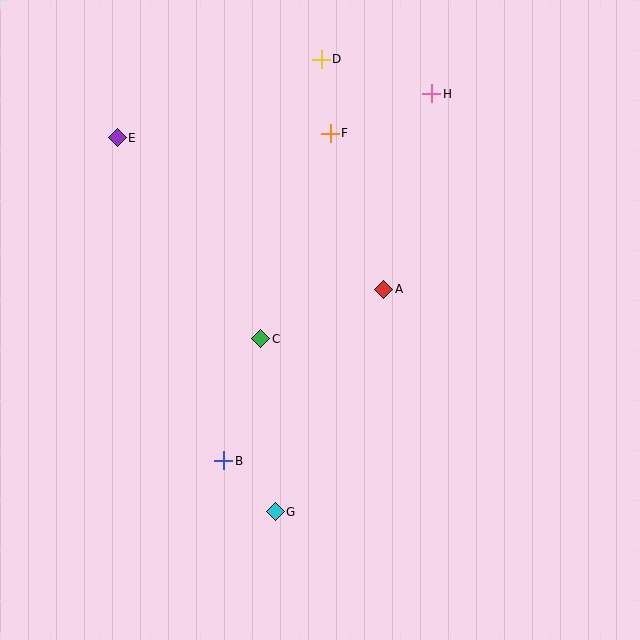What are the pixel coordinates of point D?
Point D is at (321, 59).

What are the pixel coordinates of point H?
Point H is at (432, 94).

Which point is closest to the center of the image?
Point C at (261, 339) is closest to the center.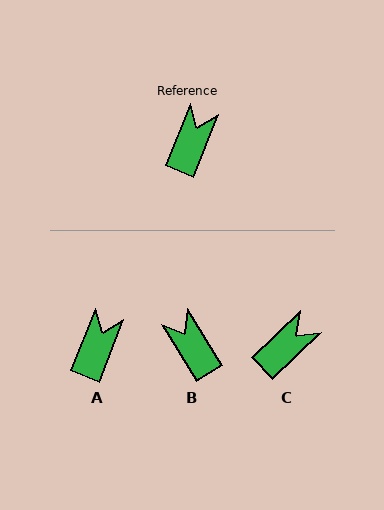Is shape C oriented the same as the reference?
No, it is off by about 24 degrees.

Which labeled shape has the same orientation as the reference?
A.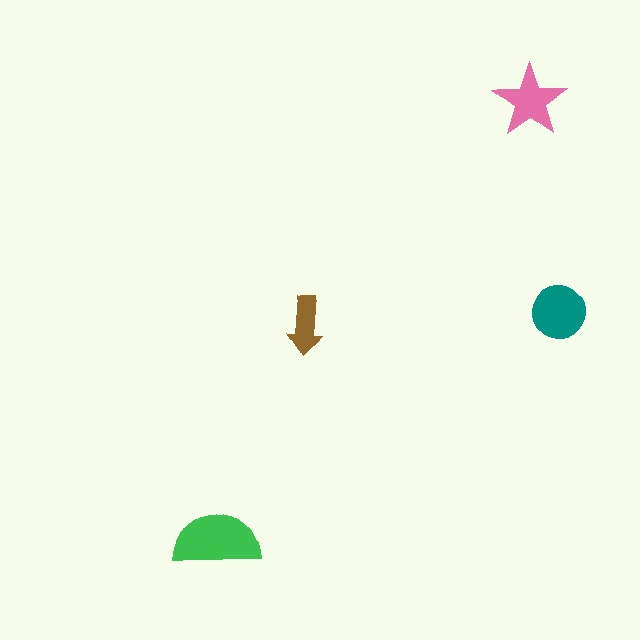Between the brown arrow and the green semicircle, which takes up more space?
The green semicircle.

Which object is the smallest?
The brown arrow.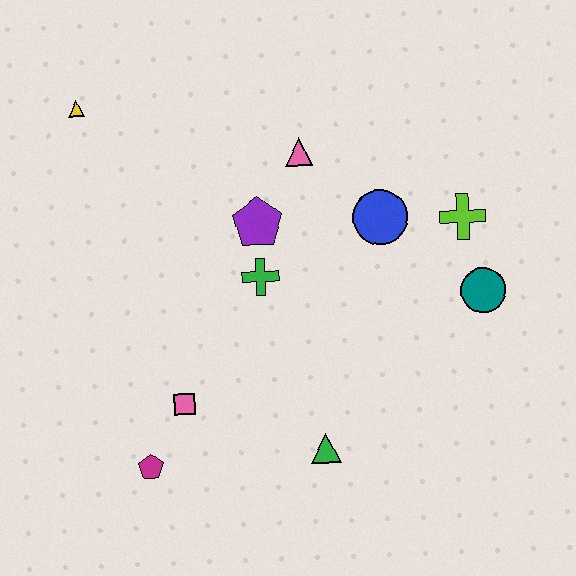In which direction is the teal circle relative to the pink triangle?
The teal circle is to the right of the pink triangle.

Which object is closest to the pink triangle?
The purple pentagon is closest to the pink triangle.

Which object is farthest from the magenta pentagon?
The lime cross is farthest from the magenta pentagon.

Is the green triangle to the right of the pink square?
Yes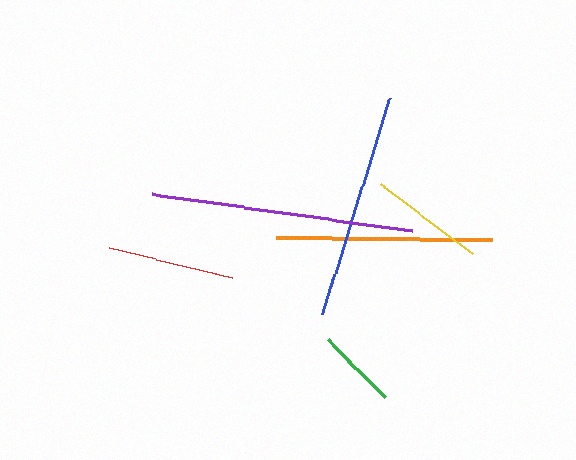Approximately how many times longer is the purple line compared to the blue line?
The purple line is approximately 1.2 times the length of the blue line.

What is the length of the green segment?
The green segment is approximately 82 pixels long.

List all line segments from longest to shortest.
From longest to shortest: purple, blue, orange, red, yellow, green.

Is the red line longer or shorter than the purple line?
The purple line is longer than the red line.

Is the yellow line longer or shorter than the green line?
The yellow line is longer than the green line.